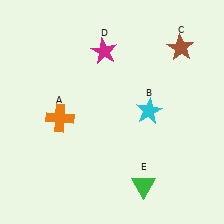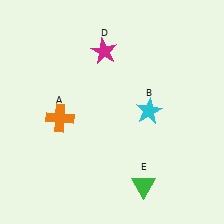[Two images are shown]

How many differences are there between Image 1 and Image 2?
There is 1 difference between the two images.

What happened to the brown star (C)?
The brown star (C) was removed in Image 2. It was in the top-right area of Image 1.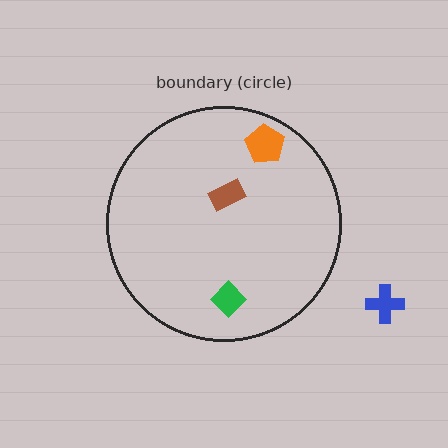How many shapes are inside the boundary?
3 inside, 1 outside.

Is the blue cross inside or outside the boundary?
Outside.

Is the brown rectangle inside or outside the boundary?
Inside.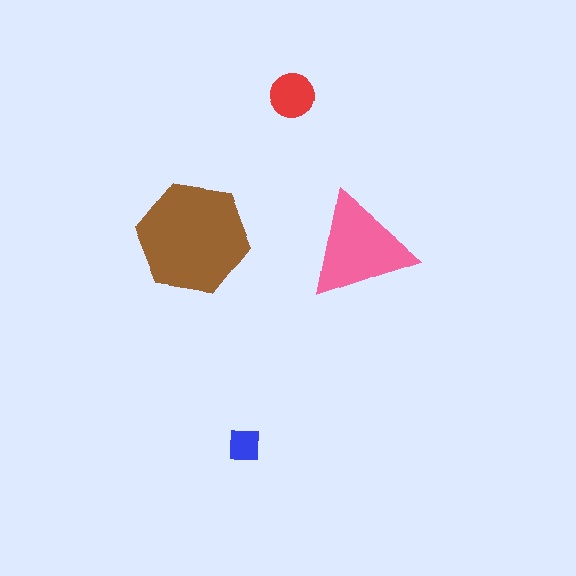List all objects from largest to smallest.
The brown hexagon, the pink triangle, the red circle, the blue square.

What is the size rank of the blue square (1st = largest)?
4th.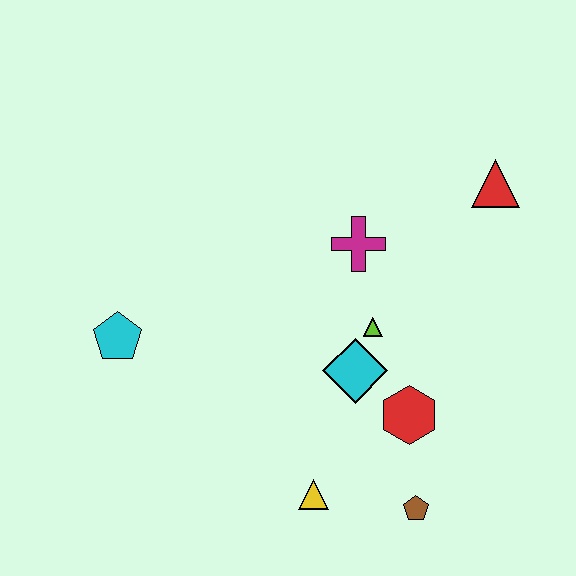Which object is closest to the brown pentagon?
The red hexagon is closest to the brown pentagon.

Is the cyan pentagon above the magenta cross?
No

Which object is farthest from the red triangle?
The cyan pentagon is farthest from the red triangle.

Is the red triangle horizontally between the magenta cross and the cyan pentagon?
No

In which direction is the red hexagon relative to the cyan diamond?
The red hexagon is to the right of the cyan diamond.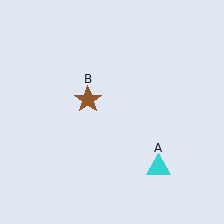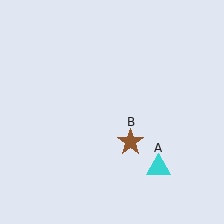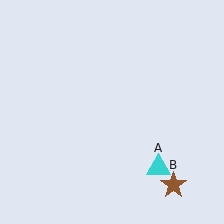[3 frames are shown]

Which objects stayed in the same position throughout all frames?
Cyan triangle (object A) remained stationary.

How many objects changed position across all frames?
1 object changed position: brown star (object B).